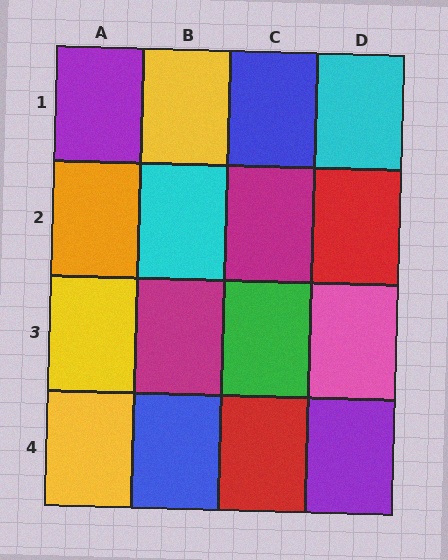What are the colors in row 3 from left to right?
Yellow, magenta, green, pink.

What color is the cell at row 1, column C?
Blue.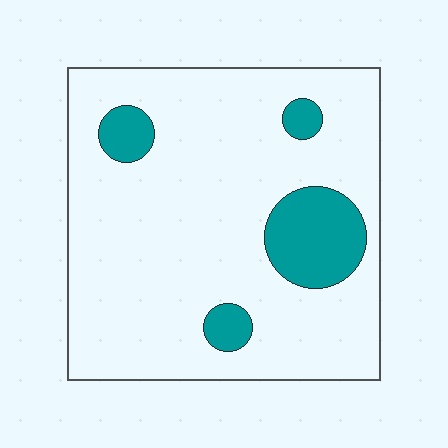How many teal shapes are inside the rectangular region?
4.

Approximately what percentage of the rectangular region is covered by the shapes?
Approximately 15%.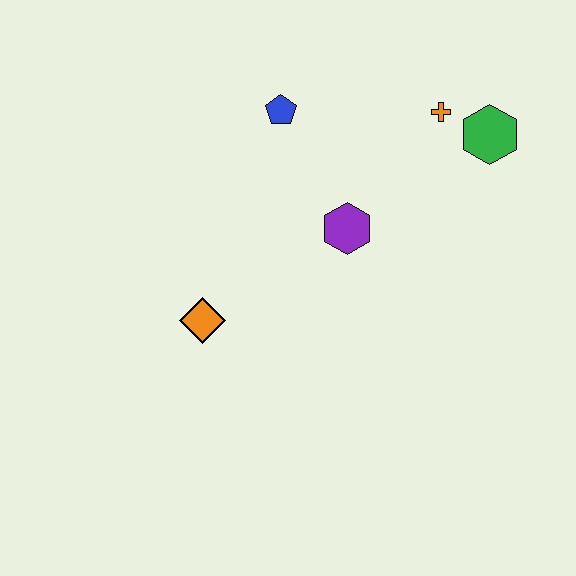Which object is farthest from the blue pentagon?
The orange diamond is farthest from the blue pentagon.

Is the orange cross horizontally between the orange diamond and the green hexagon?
Yes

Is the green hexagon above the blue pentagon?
No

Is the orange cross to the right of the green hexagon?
No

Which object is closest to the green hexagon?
The orange cross is closest to the green hexagon.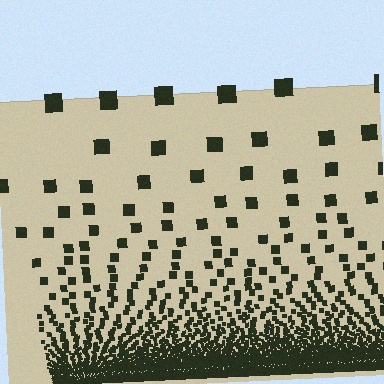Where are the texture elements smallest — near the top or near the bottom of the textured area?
Near the bottom.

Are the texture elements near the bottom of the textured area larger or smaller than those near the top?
Smaller. The gradient is inverted — elements near the bottom are smaller and denser.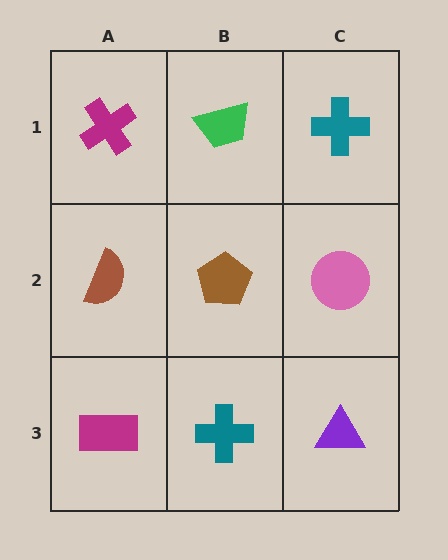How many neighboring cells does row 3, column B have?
3.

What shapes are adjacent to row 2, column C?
A teal cross (row 1, column C), a purple triangle (row 3, column C), a brown pentagon (row 2, column B).